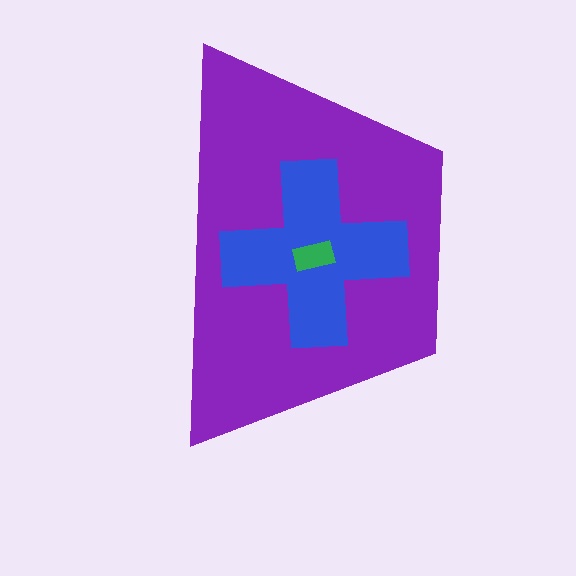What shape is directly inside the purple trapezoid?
The blue cross.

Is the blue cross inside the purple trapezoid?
Yes.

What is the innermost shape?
The green rectangle.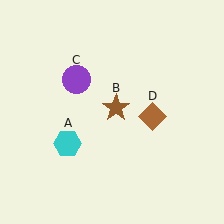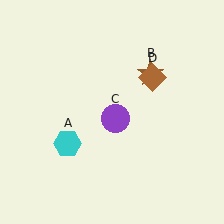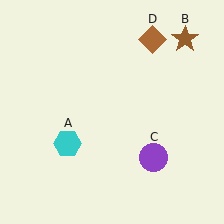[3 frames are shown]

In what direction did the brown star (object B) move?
The brown star (object B) moved up and to the right.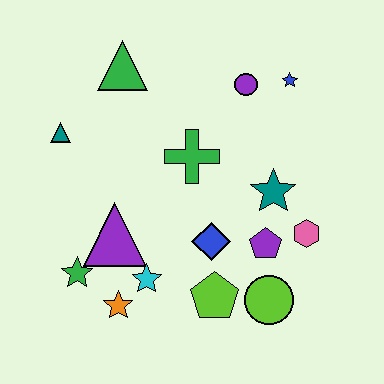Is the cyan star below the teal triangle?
Yes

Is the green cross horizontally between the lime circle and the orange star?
Yes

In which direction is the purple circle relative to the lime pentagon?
The purple circle is above the lime pentagon.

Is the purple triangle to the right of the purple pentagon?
No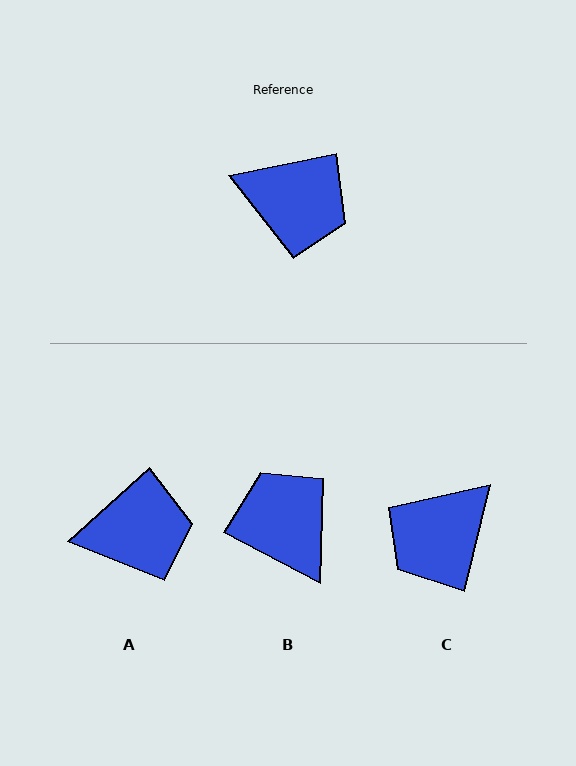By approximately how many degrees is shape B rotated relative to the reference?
Approximately 141 degrees counter-clockwise.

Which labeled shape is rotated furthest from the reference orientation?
B, about 141 degrees away.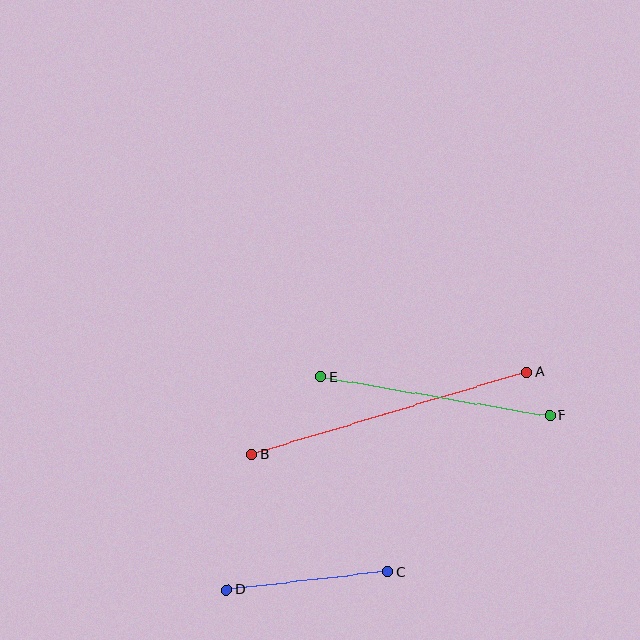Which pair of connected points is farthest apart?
Points A and B are farthest apart.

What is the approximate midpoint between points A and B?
The midpoint is at approximately (389, 413) pixels.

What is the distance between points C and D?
The distance is approximately 162 pixels.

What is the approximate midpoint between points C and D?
The midpoint is at approximately (307, 581) pixels.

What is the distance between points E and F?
The distance is approximately 232 pixels.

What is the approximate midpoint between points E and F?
The midpoint is at approximately (435, 396) pixels.